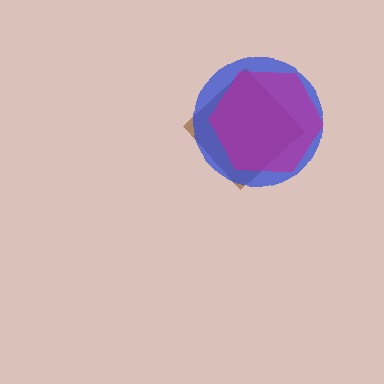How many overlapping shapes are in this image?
There are 3 overlapping shapes in the image.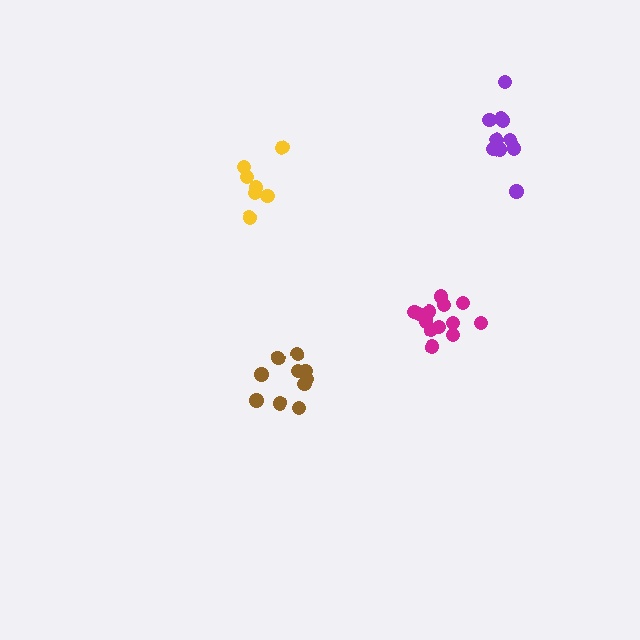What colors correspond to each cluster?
The clusters are colored: yellow, magenta, brown, purple.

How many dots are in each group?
Group 1: 7 dots, Group 2: 13 dots, Group 3: 10 dots, Group 4: 10 dots (40 total).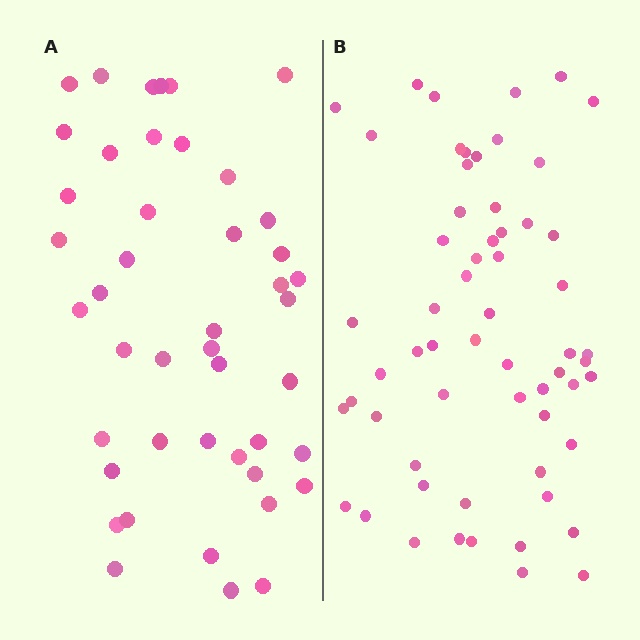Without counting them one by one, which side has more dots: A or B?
Region B (the right region) has more dots.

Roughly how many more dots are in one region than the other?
Region B has approximately 15 more dots than region A.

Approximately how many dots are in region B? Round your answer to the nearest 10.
About 60 dots.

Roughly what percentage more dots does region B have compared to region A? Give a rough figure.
About 35% more.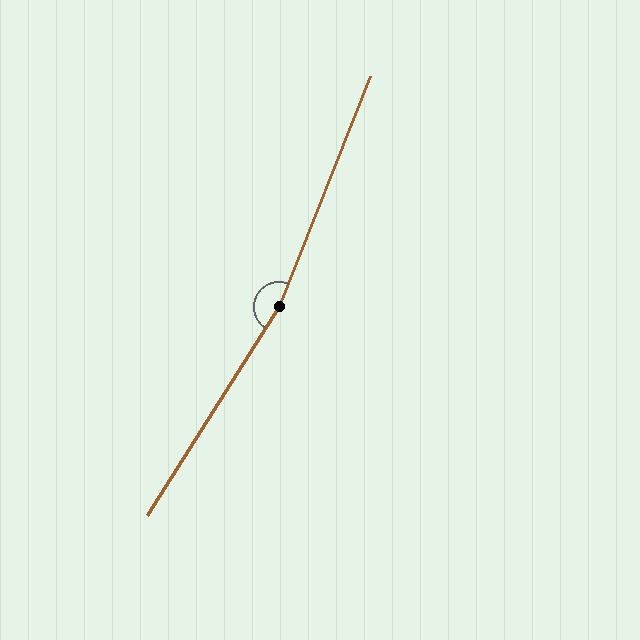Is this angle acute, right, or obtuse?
It is obtuse.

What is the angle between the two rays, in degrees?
Approximately 169 degrees.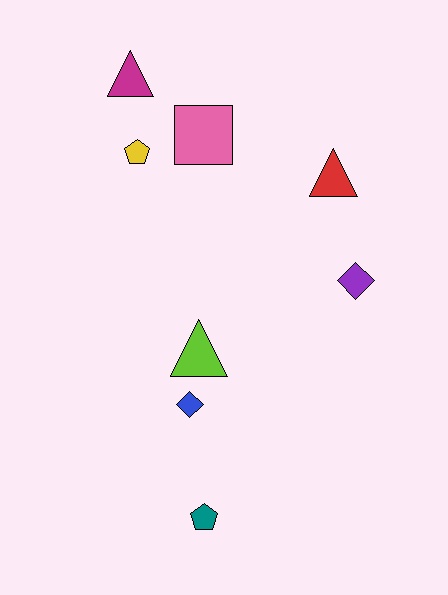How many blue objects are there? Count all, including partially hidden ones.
There is 1 blue object.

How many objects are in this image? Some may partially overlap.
There are 8 objects.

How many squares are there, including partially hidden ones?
There is 1 square.